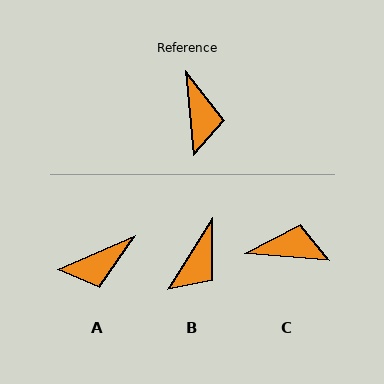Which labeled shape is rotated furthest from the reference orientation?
C, about 79 degrees away.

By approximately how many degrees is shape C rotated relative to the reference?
Approximately 79 degrees counter-clockwise.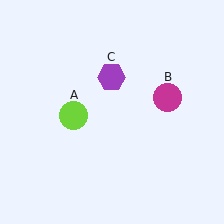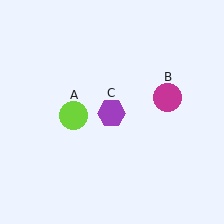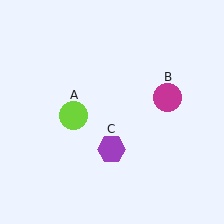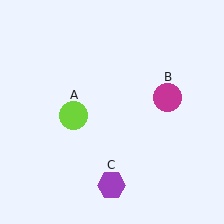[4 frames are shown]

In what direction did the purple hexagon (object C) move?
The purple hexagon (object C) moved down.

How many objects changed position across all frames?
1 object changed position: purple hexagon (object C).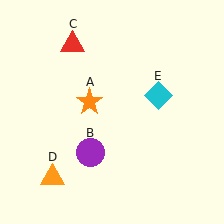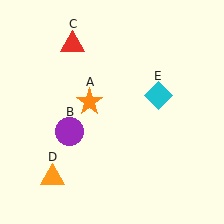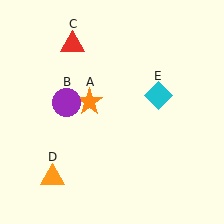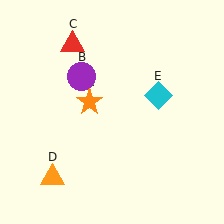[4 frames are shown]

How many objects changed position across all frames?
1 object changed position: purple circle (object B).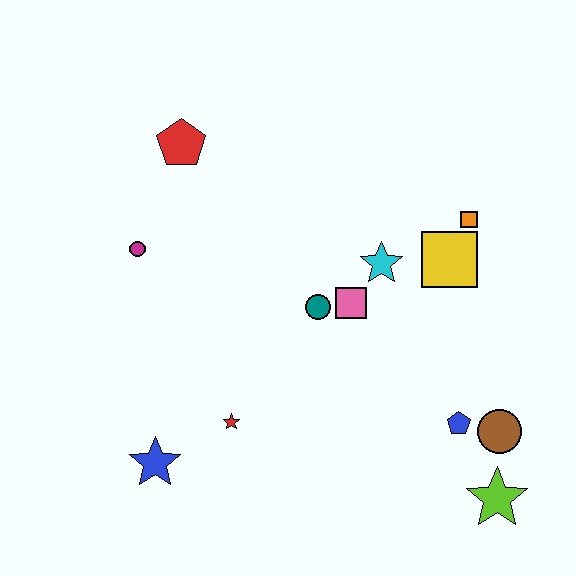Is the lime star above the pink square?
No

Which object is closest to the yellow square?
The orange square is closest to the yellow square.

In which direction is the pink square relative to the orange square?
The pink square is to the left of the orange square.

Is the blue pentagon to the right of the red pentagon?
Yes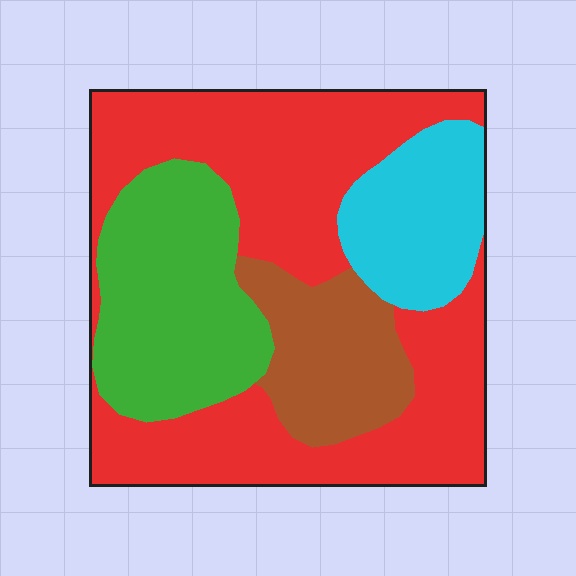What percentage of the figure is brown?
Brown covers 14% of the figure.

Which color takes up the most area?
Red, at roughly 50%.